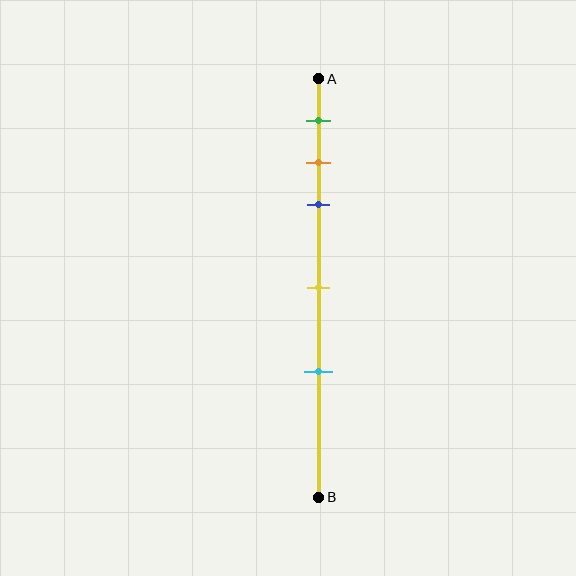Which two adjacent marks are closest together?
The orange and blue marks are the closest adjacent pair.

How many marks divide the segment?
There are 5 marks dividing the segment.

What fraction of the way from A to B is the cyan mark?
The cyan mark is approximately 70% (0.7) of the way from A to B.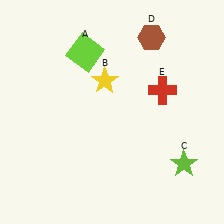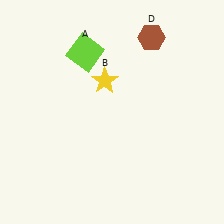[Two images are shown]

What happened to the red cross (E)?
The red cross (E) was removed in Image 2. It was in the top-right area of Image 1.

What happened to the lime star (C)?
The lime star (C) was removed in Image 2. It was in the bottom-right area of Image 1.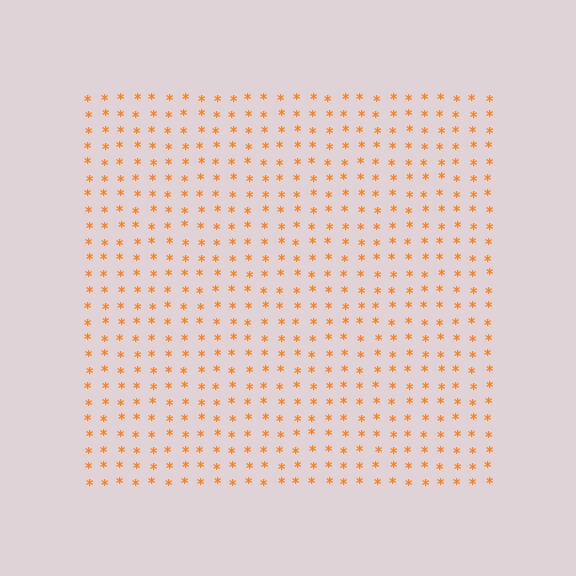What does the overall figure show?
The overall figure shows a square.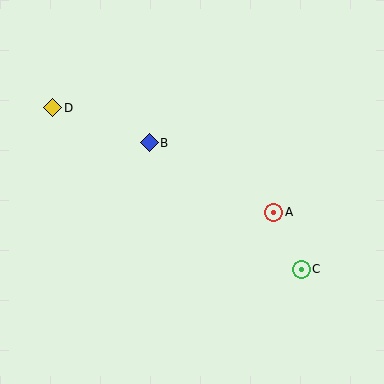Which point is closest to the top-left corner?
Point D is closest to the top-left corner.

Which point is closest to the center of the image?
Point B at (149, 143) is closest to the center.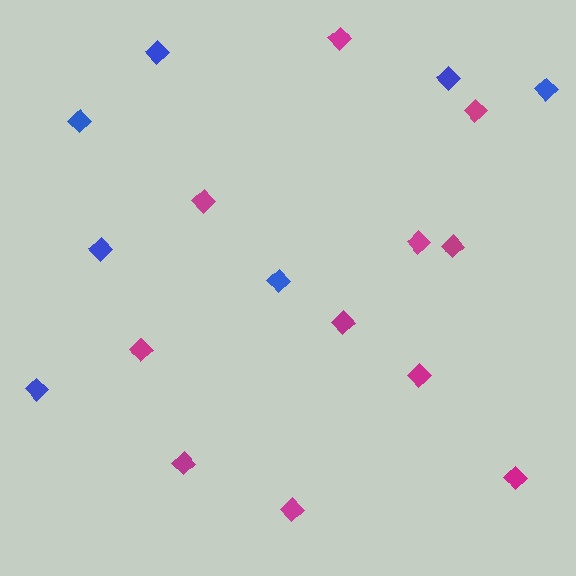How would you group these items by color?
There are 2 groups: one group of magenta diamonds (11) and one group of blue diamonds (7).